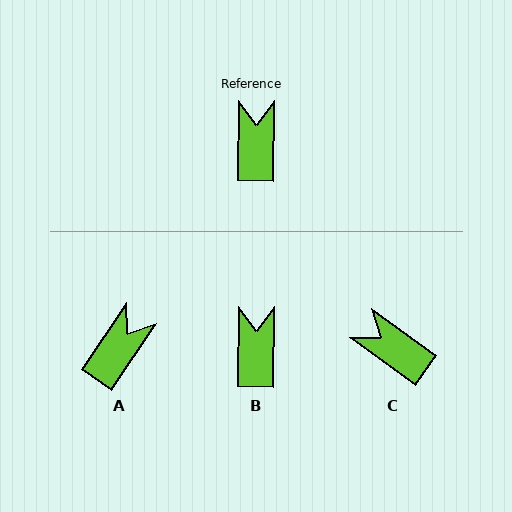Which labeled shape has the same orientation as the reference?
B.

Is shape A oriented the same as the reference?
No, it is off by about 33 degrees.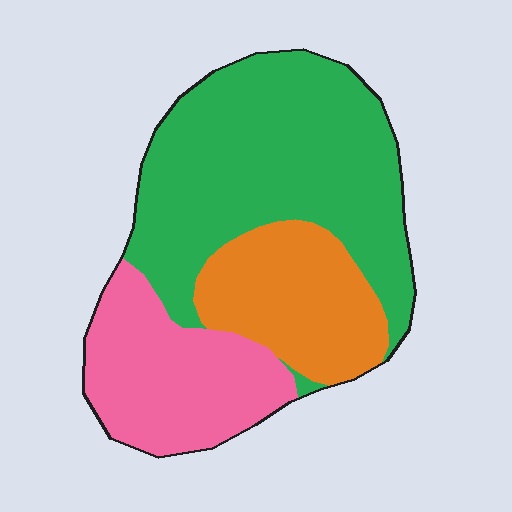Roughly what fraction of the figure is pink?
Pink takes up about one quarter (1/4) of the figure.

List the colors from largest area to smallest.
From largest to smallest: green, pink, orange.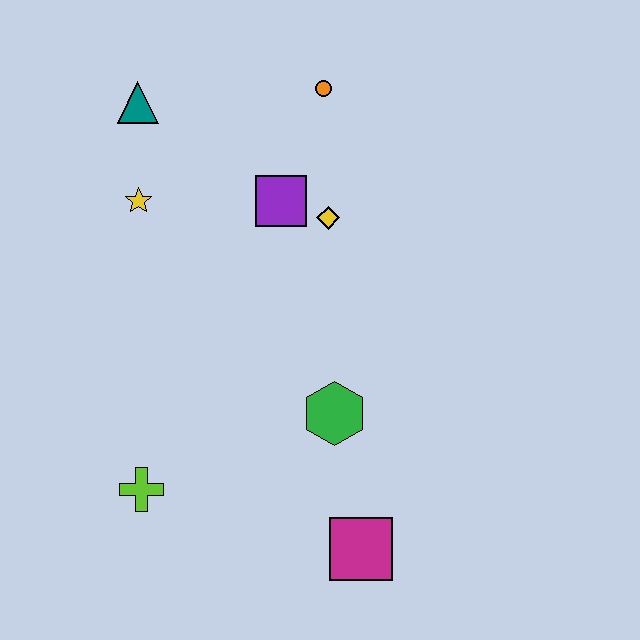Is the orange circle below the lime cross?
No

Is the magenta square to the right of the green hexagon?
Yes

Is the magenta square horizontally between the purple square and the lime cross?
No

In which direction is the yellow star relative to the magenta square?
The yellow star is above the magenta square.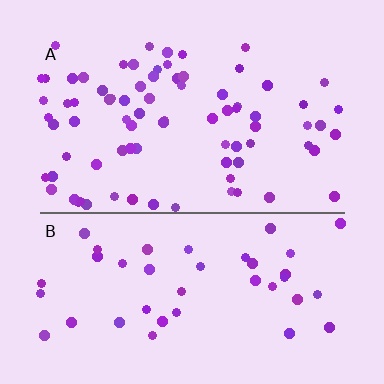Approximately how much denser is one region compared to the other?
Approximately 1.9× — region A over region B.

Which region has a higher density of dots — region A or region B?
A (the top).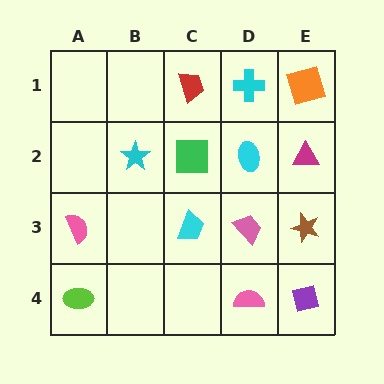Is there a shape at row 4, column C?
No, that cell is empty.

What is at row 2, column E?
A magenta triangle.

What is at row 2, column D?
A cyan ellipse.